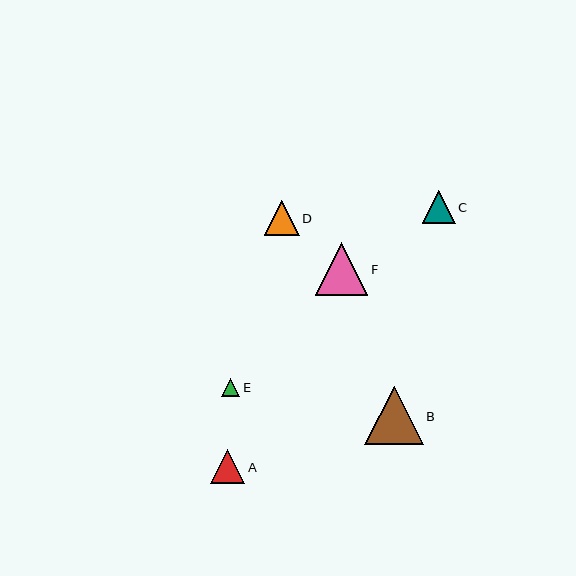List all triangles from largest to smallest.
From largest to smallest: B, F, D, A, C, E.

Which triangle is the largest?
Triangle B is the largest with a size of approximately 58 pixels.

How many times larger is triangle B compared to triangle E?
Triangle B is approximately 3.2 times the size of triangle E.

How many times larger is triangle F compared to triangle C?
Triangle F is approximately 1.6 times the size of triangle C.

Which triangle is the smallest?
Triangle E is the smallest with a size of approximately 18 pixels.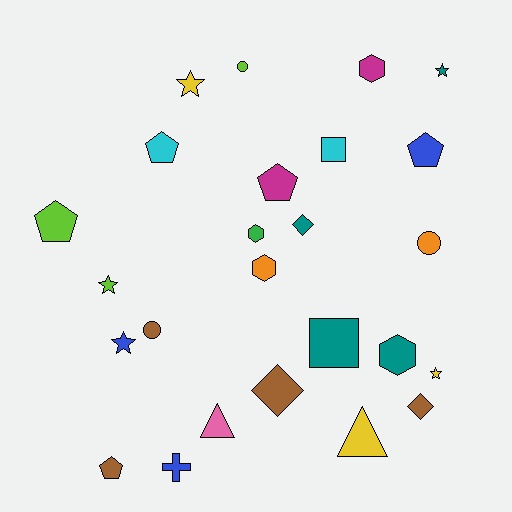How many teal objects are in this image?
There are 4 teal objects.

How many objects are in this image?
There are 25 objects.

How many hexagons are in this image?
There are 4 hexagons.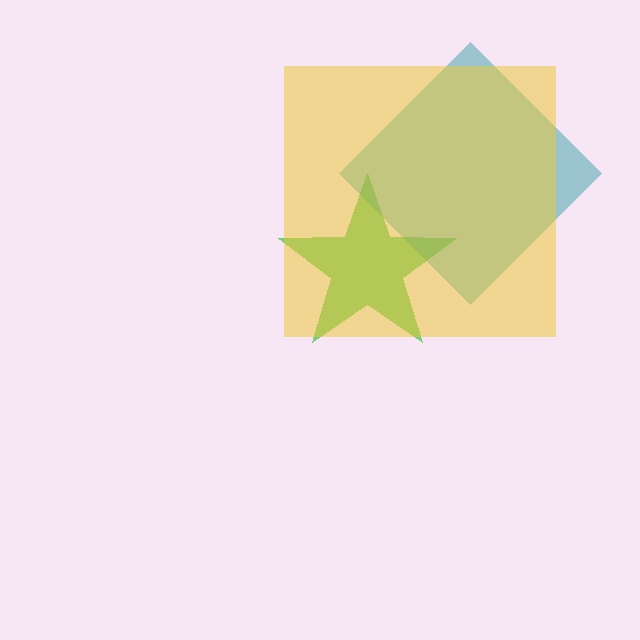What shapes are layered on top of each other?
The layered shapes are: a green star, a teal diamond, a yellow square.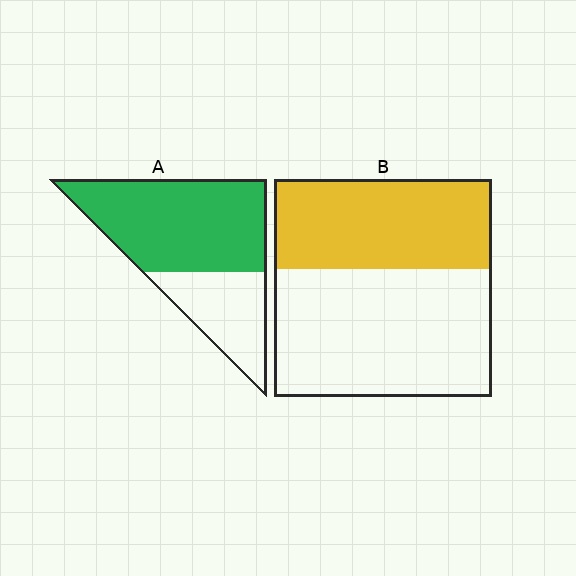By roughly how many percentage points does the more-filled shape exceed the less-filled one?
By roughly 25 percentage points (A over B).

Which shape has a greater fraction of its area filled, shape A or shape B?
Shape A.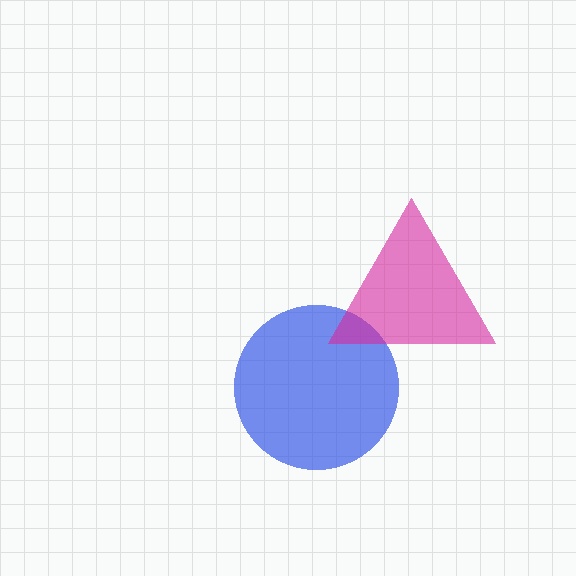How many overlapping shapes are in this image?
There are 2 overlapping shapes in the image.